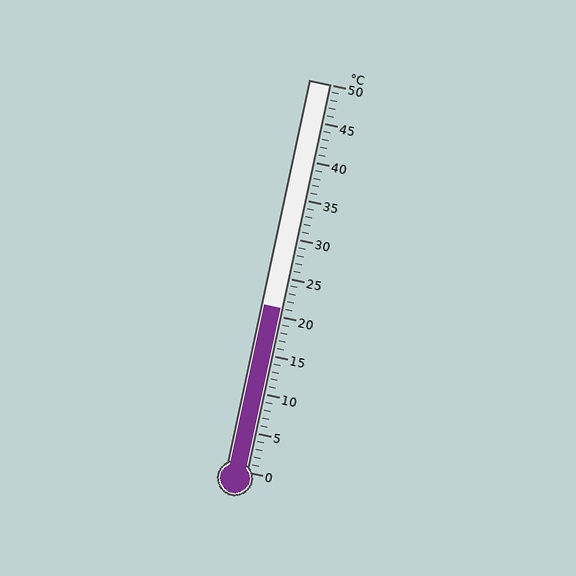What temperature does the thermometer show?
The thermometer shows approximately 21°C.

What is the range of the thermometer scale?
The thermometer scale ranges from 0°C to 50°C.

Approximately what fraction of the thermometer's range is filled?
The thermometer is filled to approximately 40% of its range.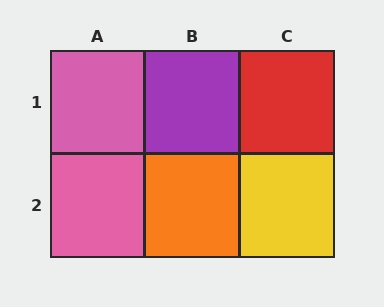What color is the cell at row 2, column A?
Pink.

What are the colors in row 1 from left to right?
Pink, purple, red.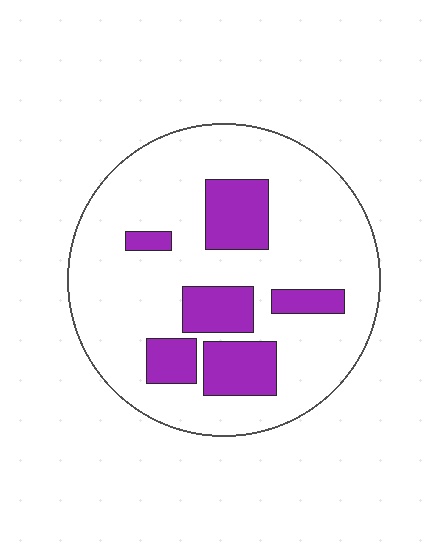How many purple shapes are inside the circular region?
6.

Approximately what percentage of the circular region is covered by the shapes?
Approximately 20%.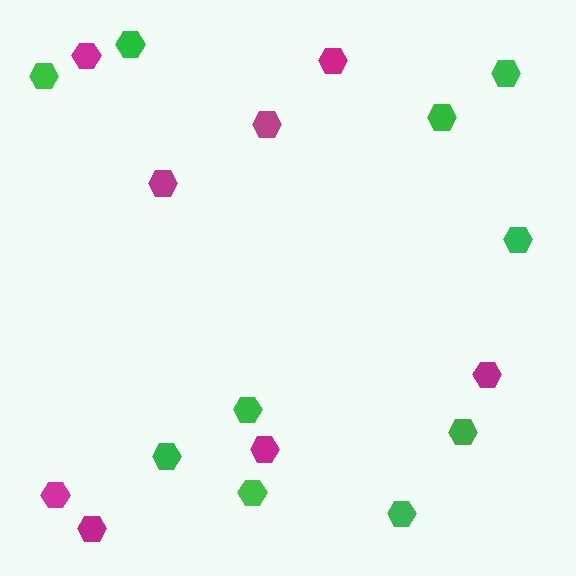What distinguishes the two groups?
There are 2 groups: one group of green hexagons (10) and one group of magenta hexagons (8).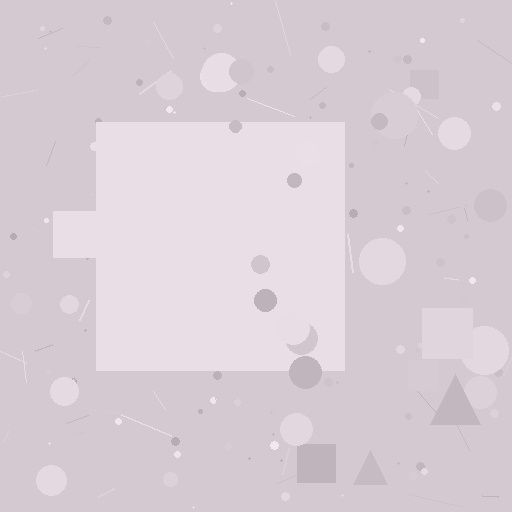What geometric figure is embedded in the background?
A square is embedded in the background.